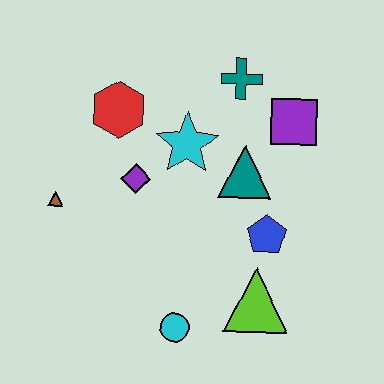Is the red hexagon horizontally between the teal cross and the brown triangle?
Yes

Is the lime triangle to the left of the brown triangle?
No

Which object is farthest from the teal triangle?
The brown triangle is farthest from the teal triangle.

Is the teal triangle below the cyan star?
Yes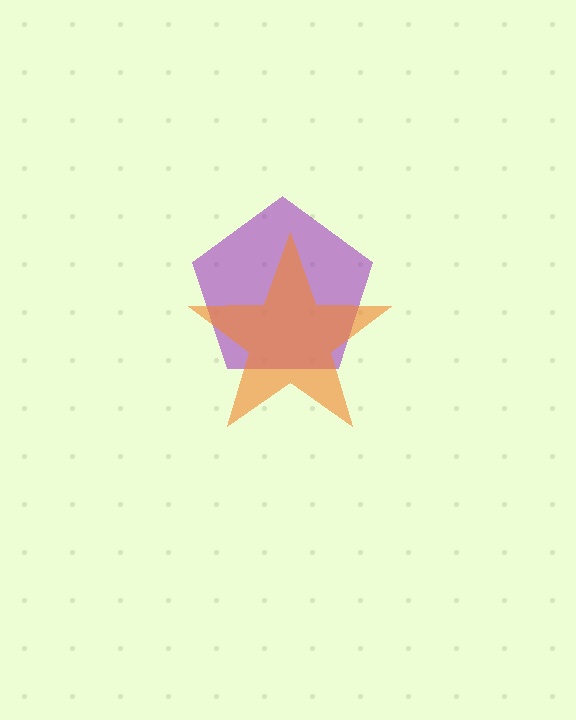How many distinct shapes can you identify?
There are 2 distinct shapes: a purple pentagon, an orange star.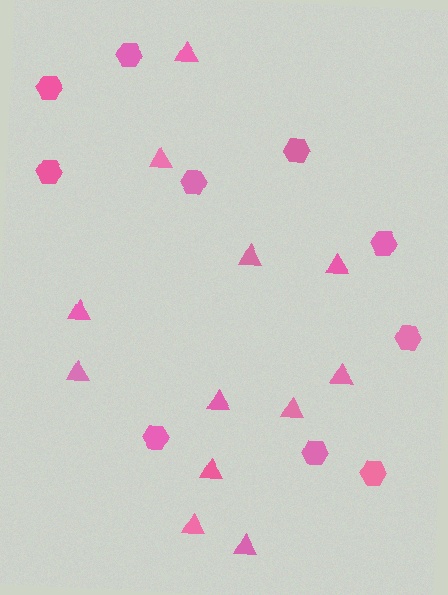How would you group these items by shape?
There are 2 groups: one group of hexagons (10) and one group of triangles (12).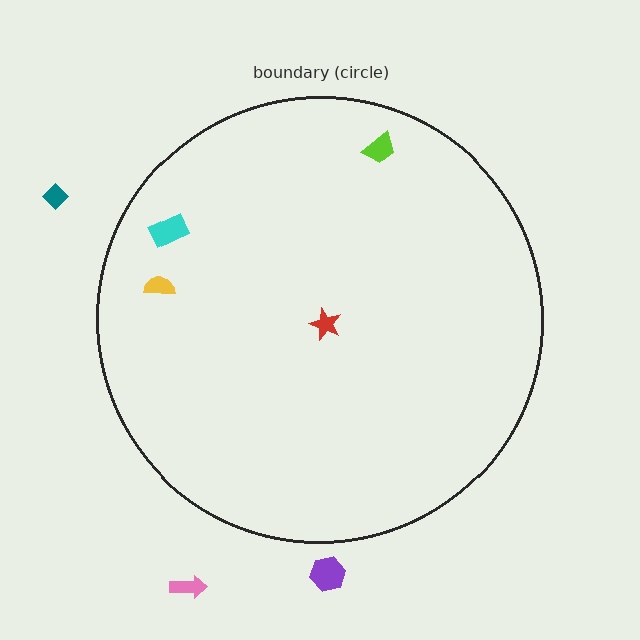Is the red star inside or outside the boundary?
Inside.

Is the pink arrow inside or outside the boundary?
Outside.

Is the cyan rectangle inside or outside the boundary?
Inside.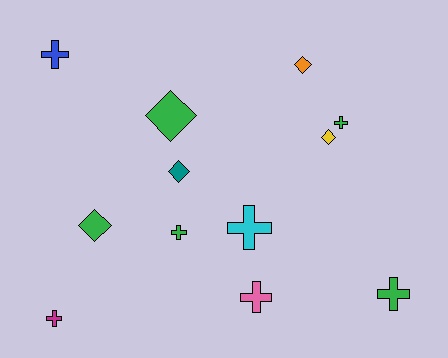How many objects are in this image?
There are 12 objects.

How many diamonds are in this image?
There are 5 diamonds.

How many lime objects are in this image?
There are no lime objects.